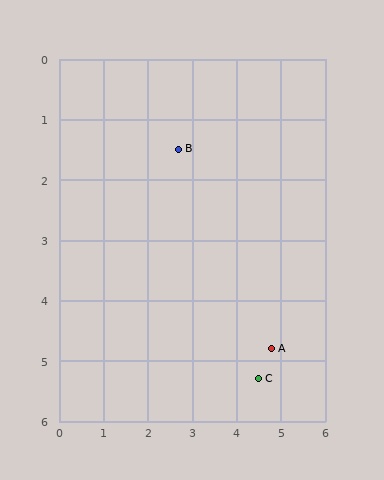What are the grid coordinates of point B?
Point B is at approximately (2.7, 1.5).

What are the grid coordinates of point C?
Point C is at approximately (4.5, 5.3).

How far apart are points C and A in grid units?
Points C and A are about 0.6 grid units apart.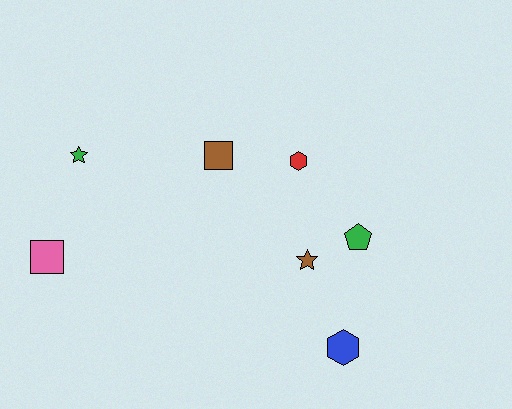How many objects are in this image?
There are 7 objects.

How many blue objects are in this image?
There is 1 blue object.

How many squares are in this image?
There are 2 squares.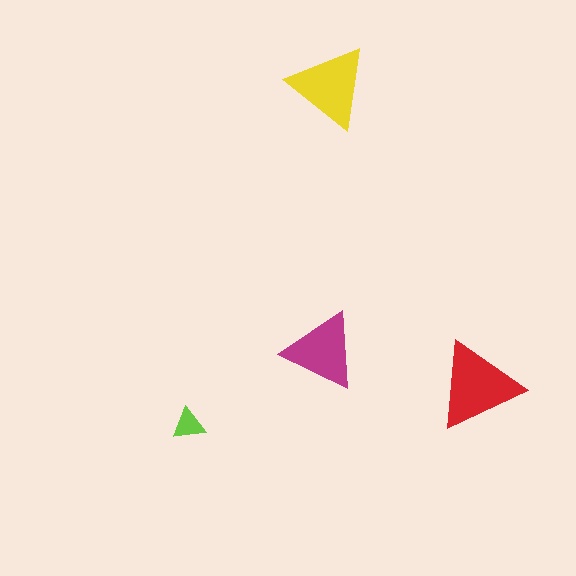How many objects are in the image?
There are 4 objects in the image.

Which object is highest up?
The yellow triangle is topmost.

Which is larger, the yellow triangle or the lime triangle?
The yellow one.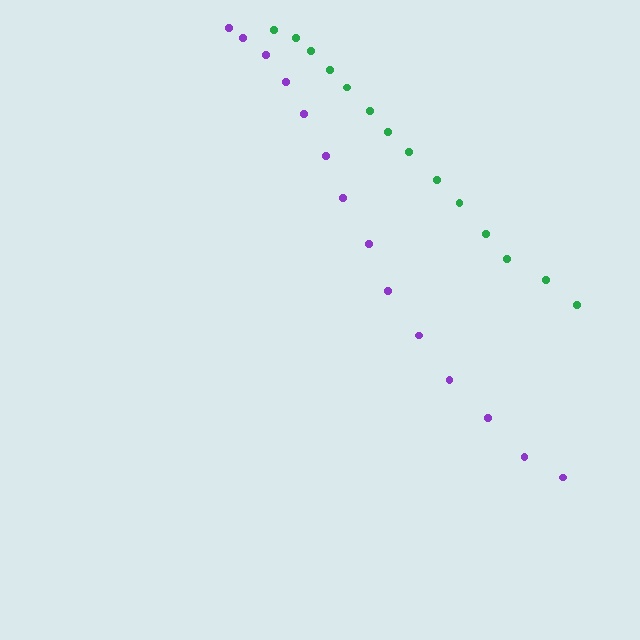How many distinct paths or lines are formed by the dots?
There are 2 distinct paths.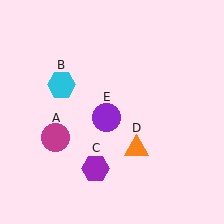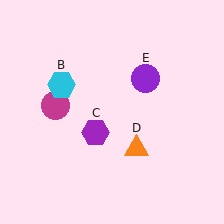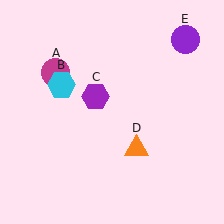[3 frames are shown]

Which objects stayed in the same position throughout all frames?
Cyan hexagon (object B) and orange triangle (object D) remained stationary.